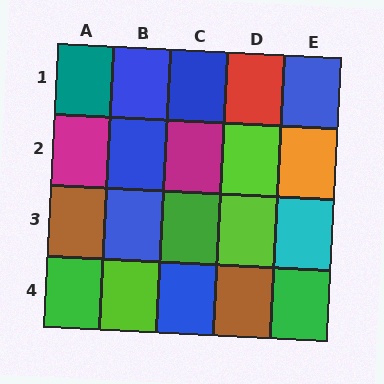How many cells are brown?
2 cells are brown.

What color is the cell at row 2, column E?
Orange.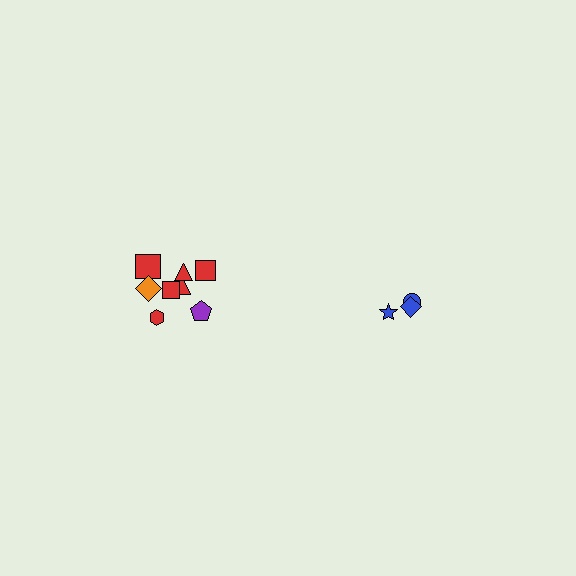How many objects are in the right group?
There are 3 objects.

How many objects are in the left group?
There are 8 objects.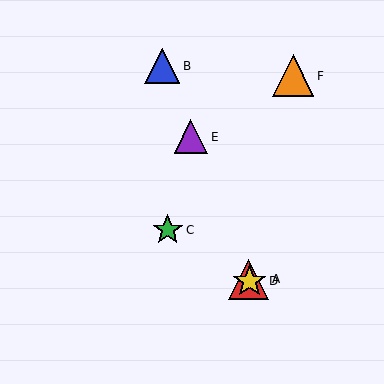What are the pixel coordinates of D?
Object D is at (250, 281).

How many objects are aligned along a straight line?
4 objects (A, B, D, E) are aligned along a straight line.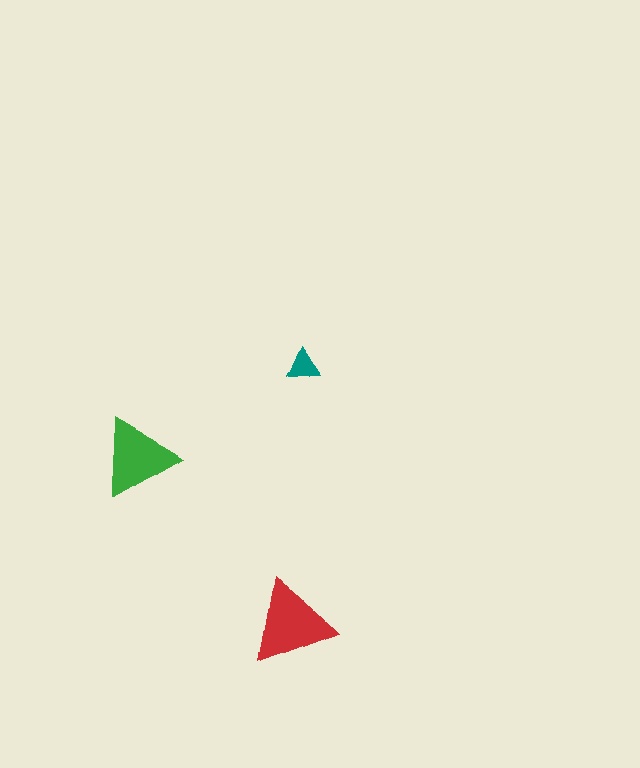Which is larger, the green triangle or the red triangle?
The red one.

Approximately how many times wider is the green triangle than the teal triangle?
About 2.5 times wider.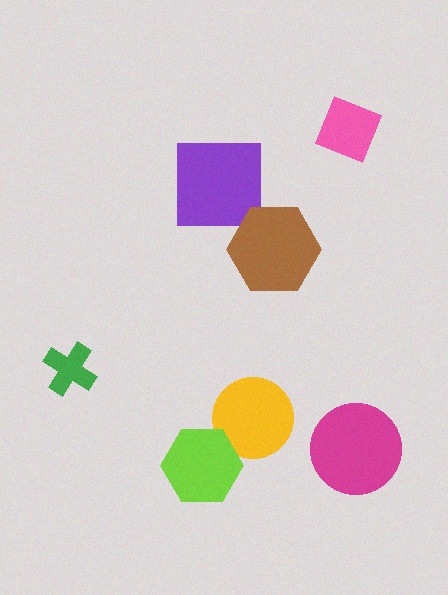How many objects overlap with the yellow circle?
1 object overlaps with the yellow circle.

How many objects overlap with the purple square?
0 objects overlap with the purple square.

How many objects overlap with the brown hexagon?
0 objects overlap with the brown hexagon.